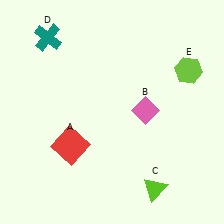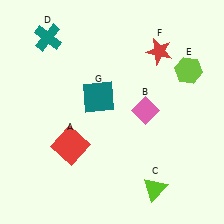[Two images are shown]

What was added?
A red star (F), a teal square (G) were added in Image 2.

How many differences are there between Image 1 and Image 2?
There are 2 differences between the two images.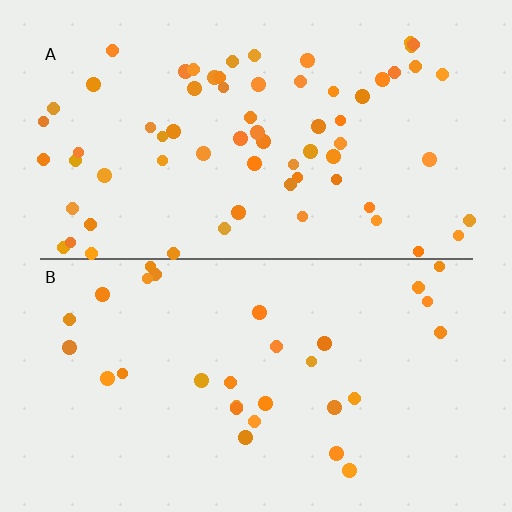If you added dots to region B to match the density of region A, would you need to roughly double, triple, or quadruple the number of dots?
Approximately double.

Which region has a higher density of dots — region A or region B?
A (the top).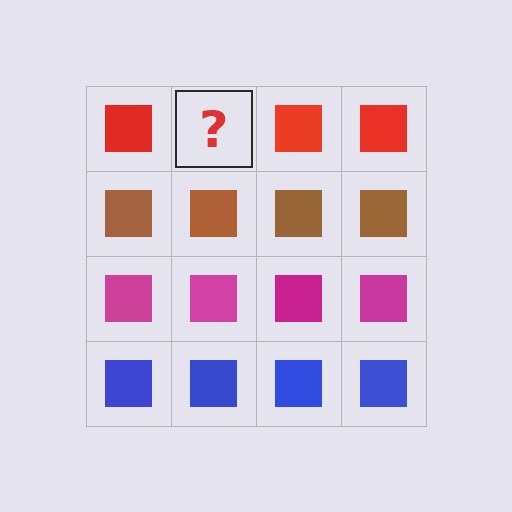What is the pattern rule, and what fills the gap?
The rule is that each row has a consistent color. The gap should be filled with a red square.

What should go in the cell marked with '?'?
The missing cell should contain a red square.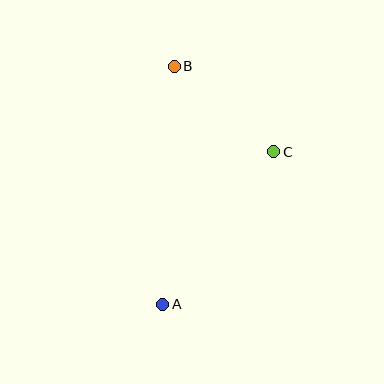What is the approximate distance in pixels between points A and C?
The distance between A and C is approximately 189 pixels.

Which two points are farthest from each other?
Points A and B are farthest from each other.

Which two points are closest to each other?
Points B and C are closest to each other.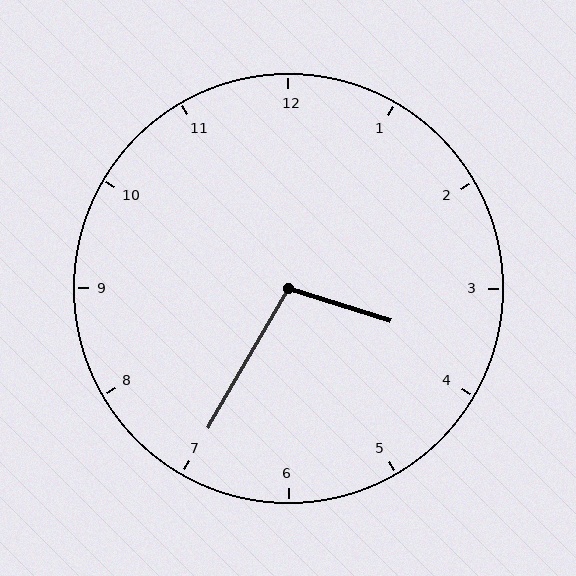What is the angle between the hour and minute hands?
Approximately 102 degrees.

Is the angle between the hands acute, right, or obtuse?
It is obtuse.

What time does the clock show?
3:35.